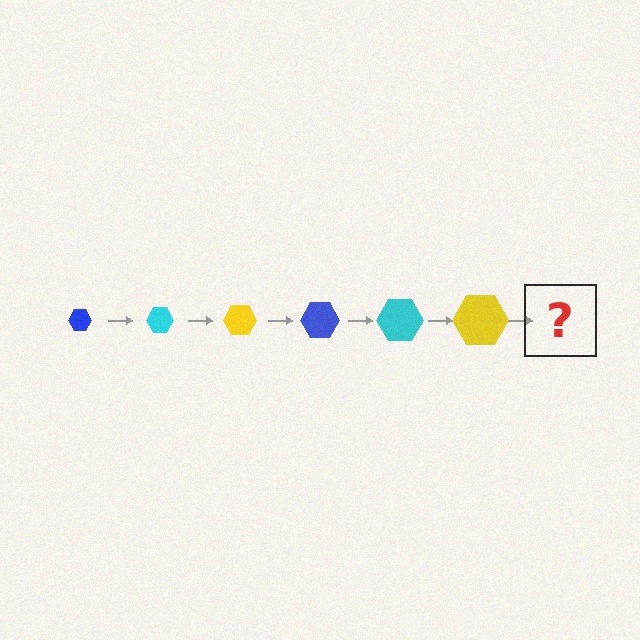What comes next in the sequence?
The next element should be a blue hexagon, larger than the previous one.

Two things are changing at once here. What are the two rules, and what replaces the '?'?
The two rules are that the hexagon grows larger each step and the color cycles through blue, cyan, and yellow. The '?' should be a blue hexagon, larger than the previous one.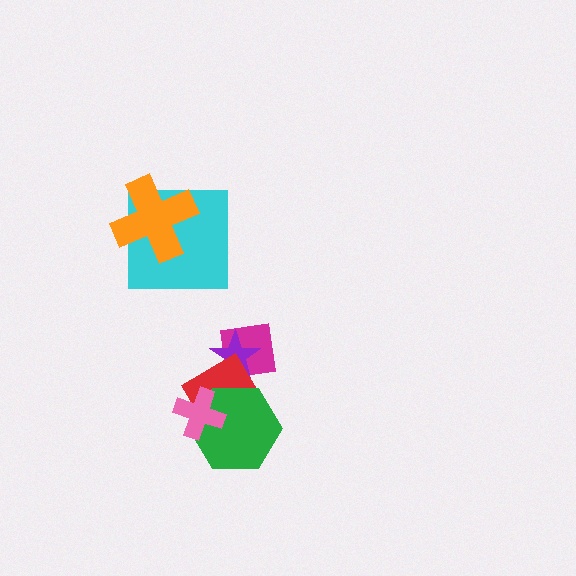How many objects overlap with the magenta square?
2 objects overlap with the magenta square.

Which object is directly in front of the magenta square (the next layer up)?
The purple star is directly in front of the magenta square.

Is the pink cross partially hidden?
No, no other shape covers it.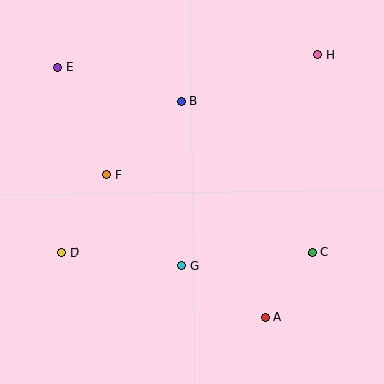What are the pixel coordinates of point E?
Point E is at (58, 67).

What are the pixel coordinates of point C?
Point C is at (312, 253).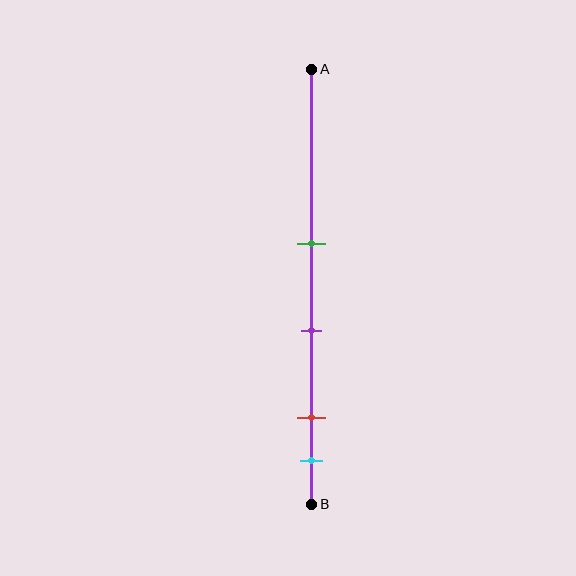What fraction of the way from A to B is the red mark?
The red mark is approximately 80% (0.8) of the way from A to B.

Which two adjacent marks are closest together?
The red and cyan marks are the closest adjacent pair.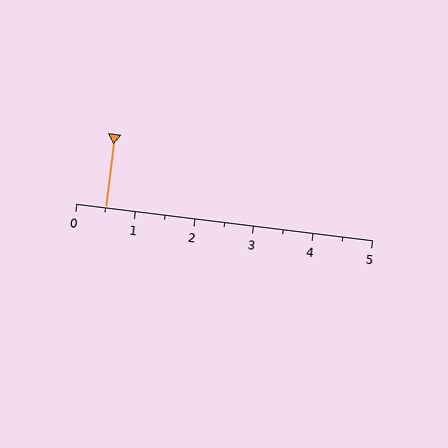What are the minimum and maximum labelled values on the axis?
The axis runs from 0 to 5.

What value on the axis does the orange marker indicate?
The marker indicates approximately 0.5.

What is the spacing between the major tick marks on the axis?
The major ticks are spaced 1 apart.